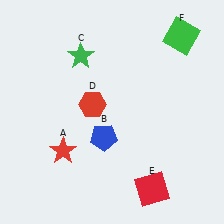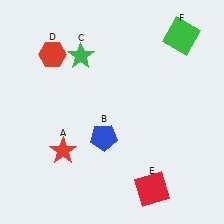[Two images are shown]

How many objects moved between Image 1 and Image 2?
1 object moved between the two images.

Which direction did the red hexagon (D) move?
The red hexagon (D) moved up.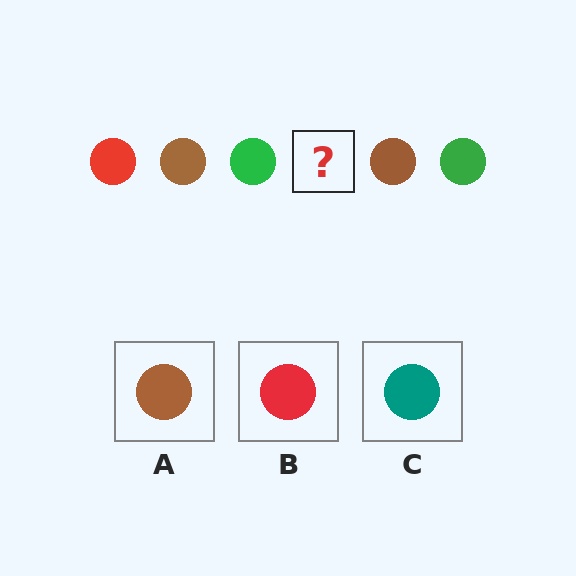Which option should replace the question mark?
Option B.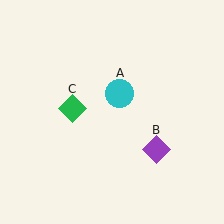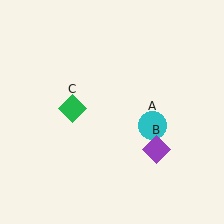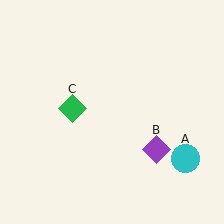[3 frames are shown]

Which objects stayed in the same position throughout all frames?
Purple diamond (object B) and green diamond (object C) remained stationary.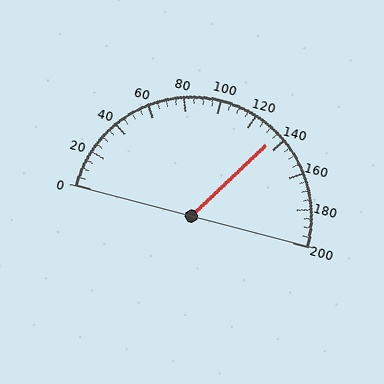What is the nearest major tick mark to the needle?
The nearest major tick mark is 140.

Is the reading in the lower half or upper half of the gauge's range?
The reading is in the upper half of the range (0 to 200).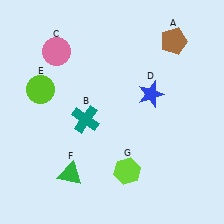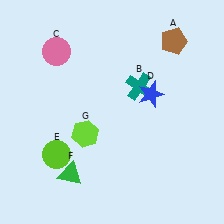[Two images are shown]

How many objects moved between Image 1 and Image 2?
3 objects moved between the two images.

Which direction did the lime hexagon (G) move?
The lime hexagon (G) moved left.